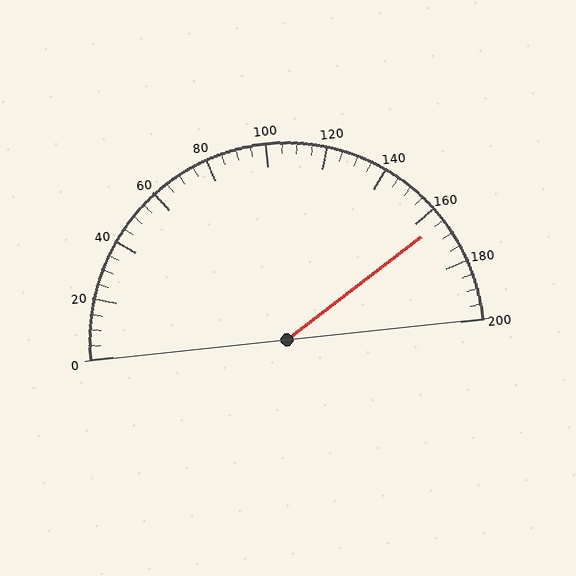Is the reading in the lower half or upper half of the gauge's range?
The reading is in the upper half of the range (0 to 200).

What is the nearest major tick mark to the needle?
The nearest major tick mark is 160.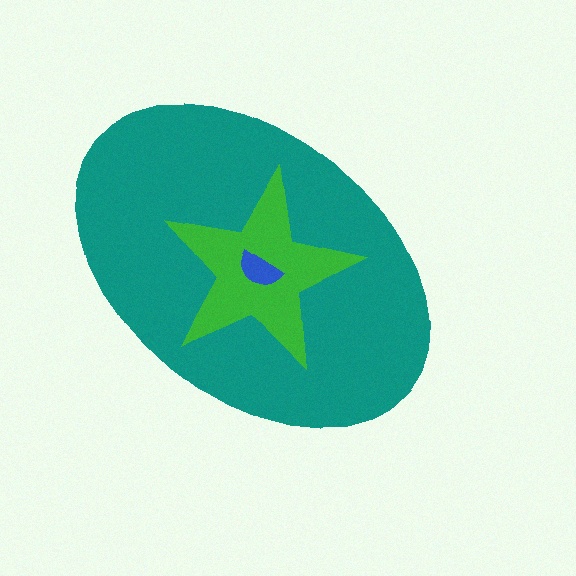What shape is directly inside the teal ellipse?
The green star.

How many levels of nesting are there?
3.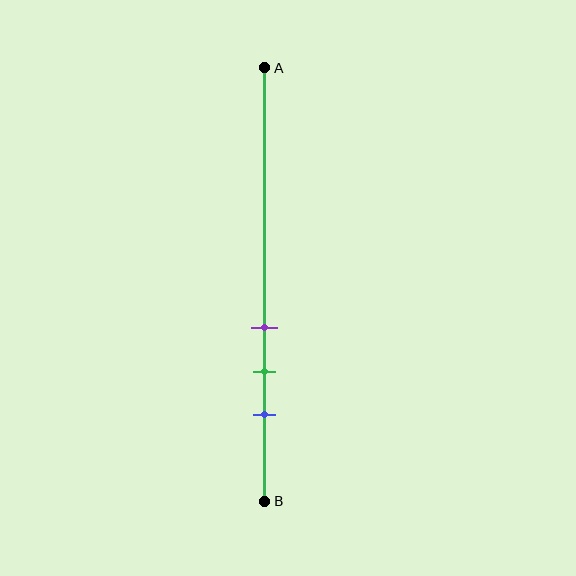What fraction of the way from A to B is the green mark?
The green mark is approximately 70% (0.7) of the way from A to B.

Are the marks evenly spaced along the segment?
Yes, the marks are approximately evenly spaced.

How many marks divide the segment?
There are 3 marks dividing the segment.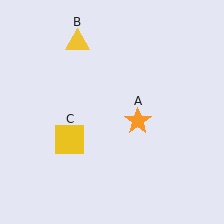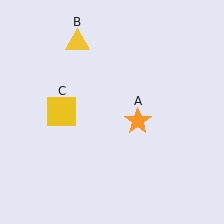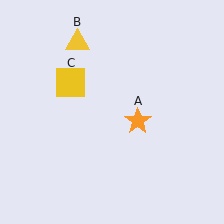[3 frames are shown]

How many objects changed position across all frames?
1 object changed position: yellow square (object C).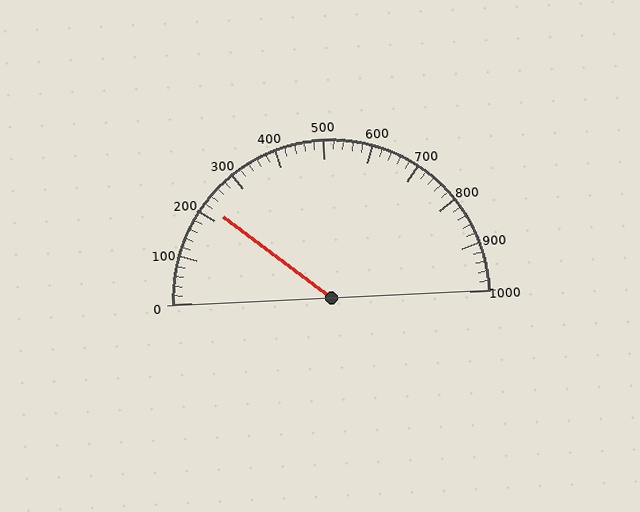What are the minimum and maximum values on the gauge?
The gauge ranges from 0 to 1000.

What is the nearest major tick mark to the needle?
The nearest major tick mark is 200.